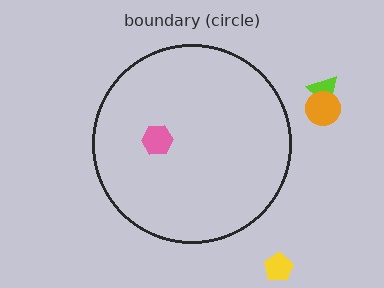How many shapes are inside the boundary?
1 inside, 3 outside.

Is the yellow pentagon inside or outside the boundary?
Outside.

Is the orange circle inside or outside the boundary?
Outside.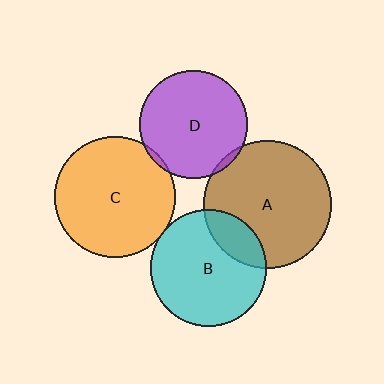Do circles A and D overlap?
Yes.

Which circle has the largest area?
Circle A (brown).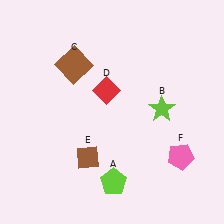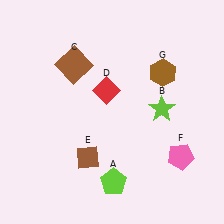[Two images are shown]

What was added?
A brown hexagon (G) was added in Image 2.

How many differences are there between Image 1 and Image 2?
There is 1 difference between the two images.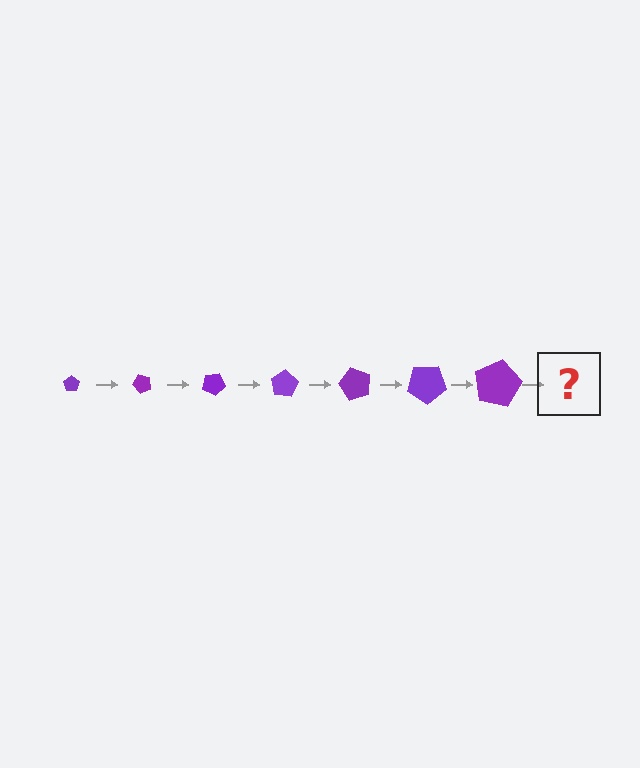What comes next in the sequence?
The next element should be a pentagon, larger than the previous one and rotated 350 degrees from the start.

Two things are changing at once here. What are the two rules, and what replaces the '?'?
The two rules are that the pentagon grows larger each step and it rotates 50 degrees each step. The '?' should be a pentagon, larger than the previous one and rotated 350 degrees from the start.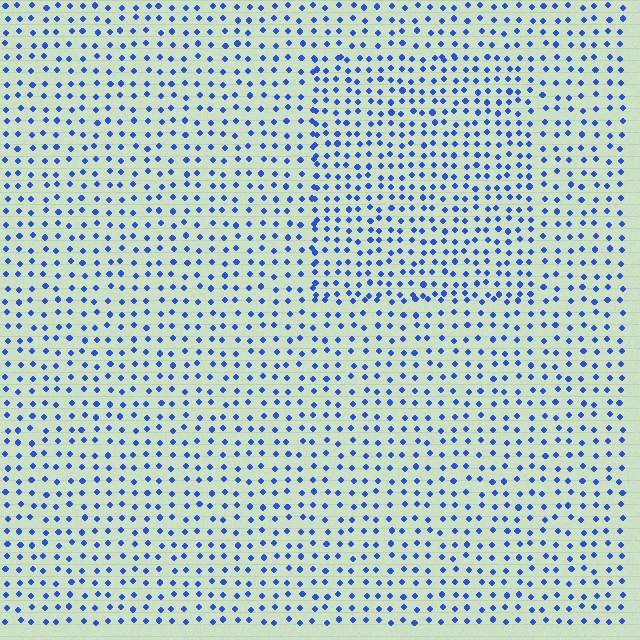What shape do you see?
I see a rectangle.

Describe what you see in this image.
The image contains small blue elements arranged at two different densities. A rectangle-shaped region is visible where the elements are more densely packed than the surrounding area.